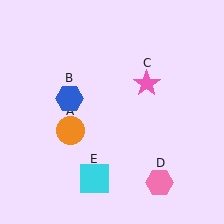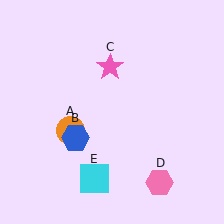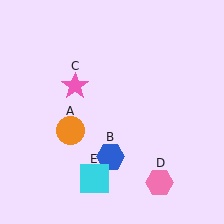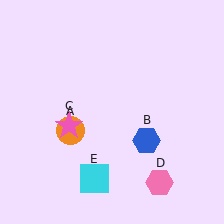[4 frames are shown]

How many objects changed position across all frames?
2 objects changed position: blue hexagon (object B), pink star (object C).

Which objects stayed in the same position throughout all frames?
Orange circle (object A) and pink hexagon (object D) and cyan square (object E) remained stationary.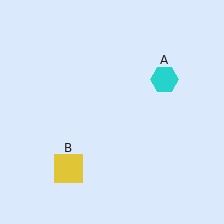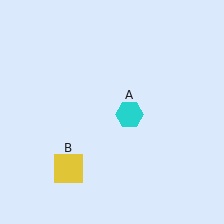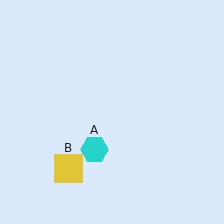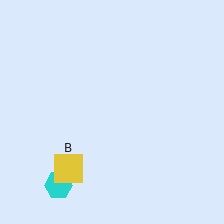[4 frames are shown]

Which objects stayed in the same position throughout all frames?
Yellow square (object B) remained stationary.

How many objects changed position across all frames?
1 object changed position: cyan hexagon (object A).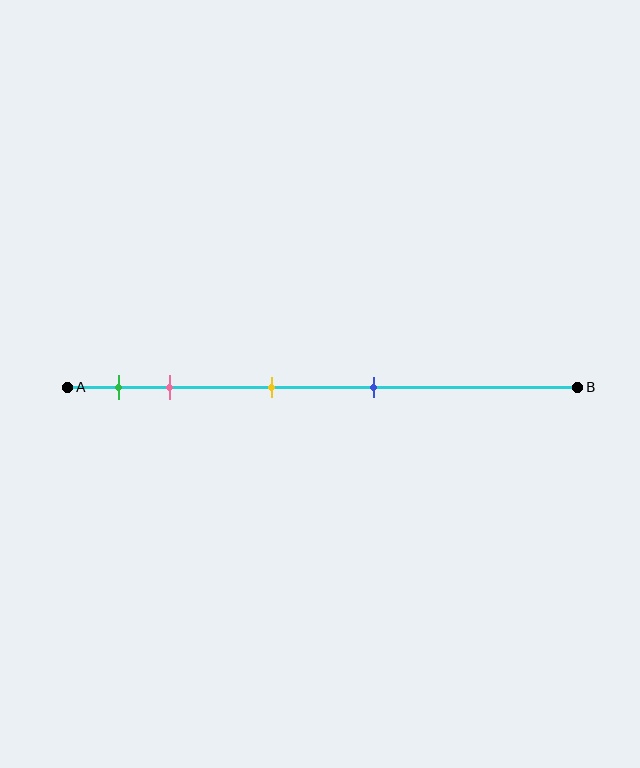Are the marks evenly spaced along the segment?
No, the marks are not evenly spaced.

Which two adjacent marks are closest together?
The green and pink marks are the closest adjacent pair.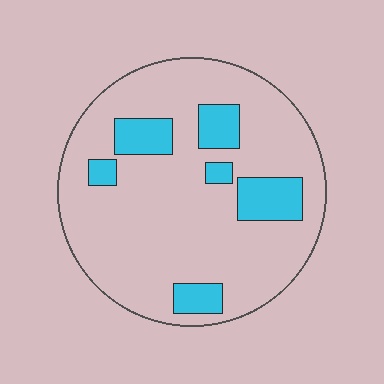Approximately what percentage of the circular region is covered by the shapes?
Approximately 15%.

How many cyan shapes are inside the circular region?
6.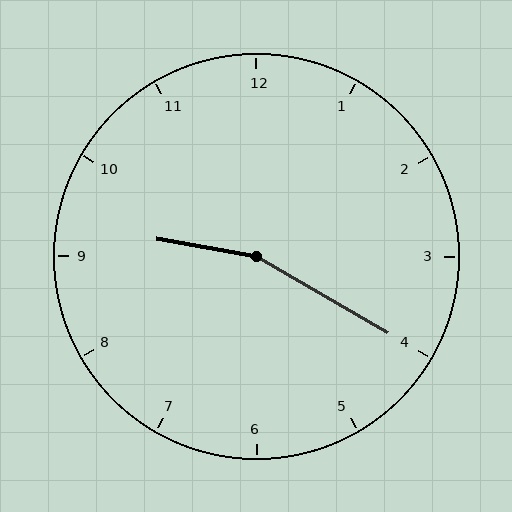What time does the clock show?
9:20.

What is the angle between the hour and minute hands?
Approximately 160 degrees.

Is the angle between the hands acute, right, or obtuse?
It is obtuse.